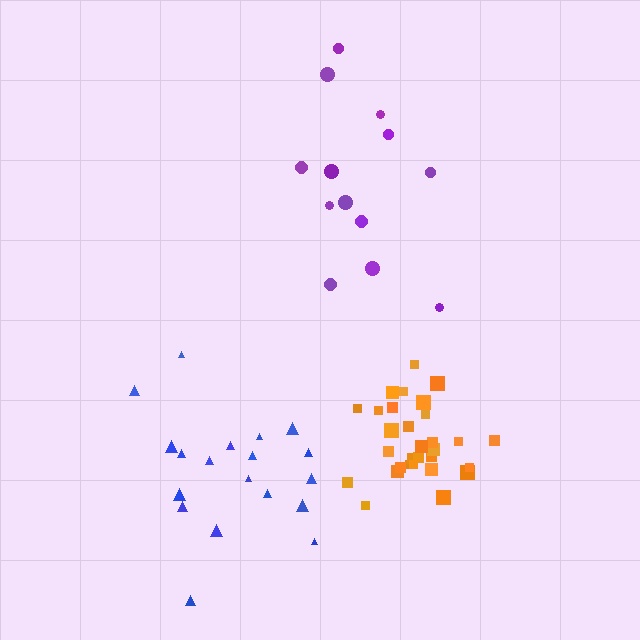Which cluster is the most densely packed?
Orange.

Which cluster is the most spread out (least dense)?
Purple.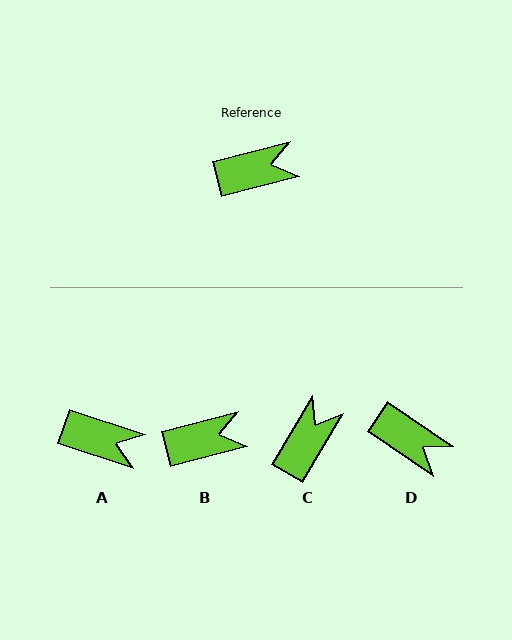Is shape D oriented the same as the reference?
No, it is off by about 48 degrees.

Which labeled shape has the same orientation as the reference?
B.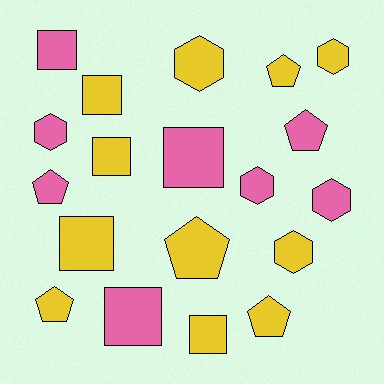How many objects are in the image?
There are 19 objects.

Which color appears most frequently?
Yellow, with 11 objects.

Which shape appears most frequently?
Square, with 7 objects.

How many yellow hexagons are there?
There are 3 yellow hexagons.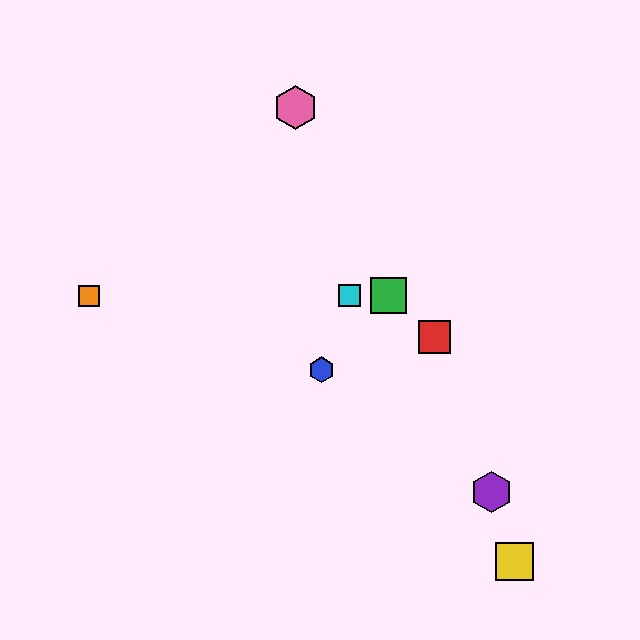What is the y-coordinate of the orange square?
The orange square is at y≈296.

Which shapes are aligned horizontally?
The green square, the orange square, the cyan square are aligned horizontally.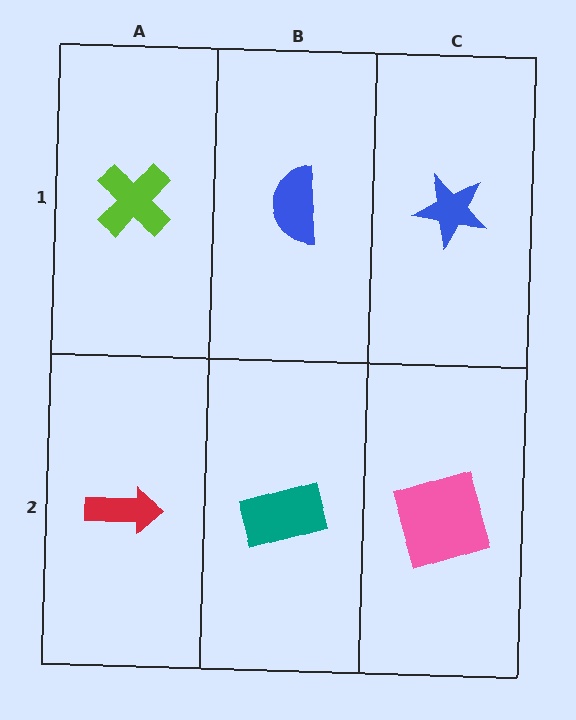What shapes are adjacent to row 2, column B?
A blue semicircle (row 1, column B), a red arrow (row 2, column A), a pink square (row 2, column C).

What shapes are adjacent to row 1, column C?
A pink square (row 2, column C), a blue semicircle (row 1, column B).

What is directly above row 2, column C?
A blue star.